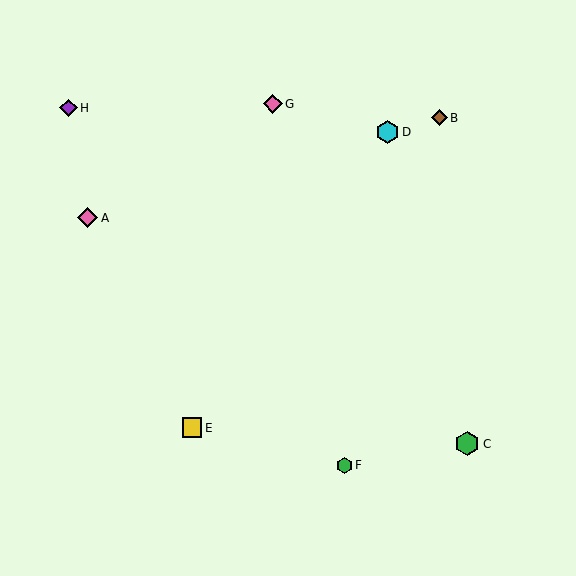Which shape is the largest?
The green hexagon (labeled C) is the largest.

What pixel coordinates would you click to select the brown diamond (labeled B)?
Click at (440, 118) to select the brown diamond B.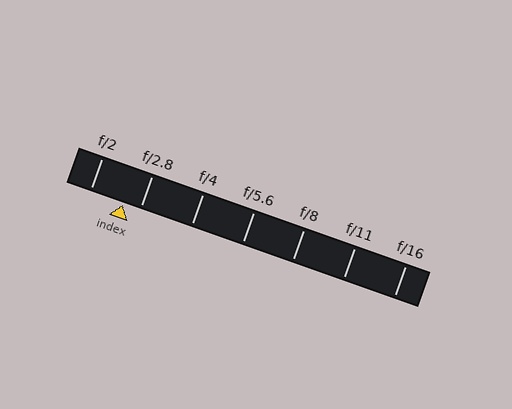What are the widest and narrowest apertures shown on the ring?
The widest aperture shown is f/2 and the narrowest is f/16.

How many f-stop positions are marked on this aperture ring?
There are 7 f-stop positions marked.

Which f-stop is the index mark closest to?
The index mark is closest to f/2.8.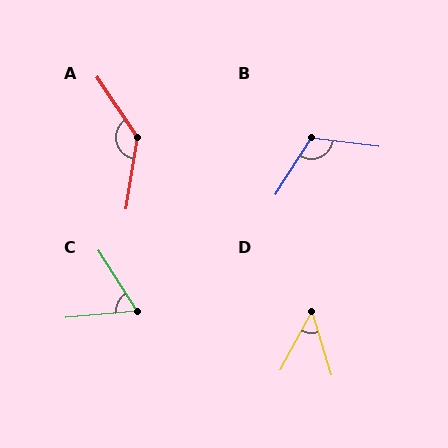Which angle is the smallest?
D, at approximately 45 degrees.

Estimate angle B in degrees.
Approximately 115 degrees.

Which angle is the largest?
A, at approximately 137 degrees.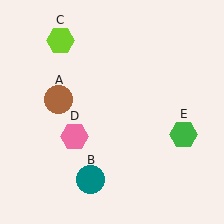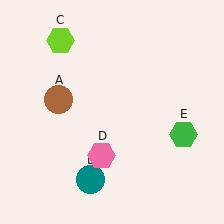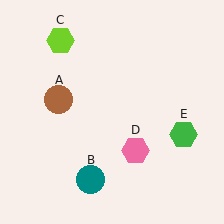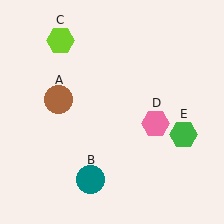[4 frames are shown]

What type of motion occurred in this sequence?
The pink hexagon (object D) rotated counterclockwise around the center of the scene.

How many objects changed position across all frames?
1 object changed position: pink hexagon (object D).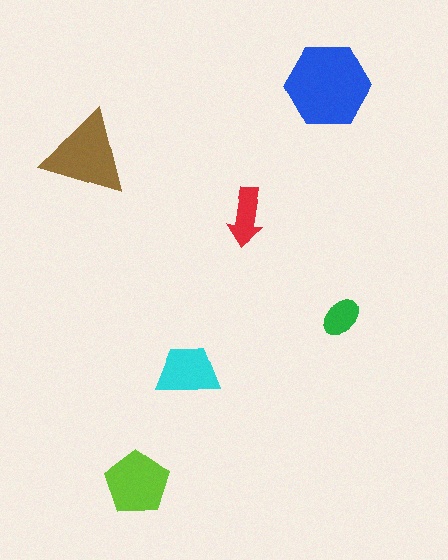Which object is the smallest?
The green ellipse.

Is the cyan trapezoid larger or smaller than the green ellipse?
Larger.